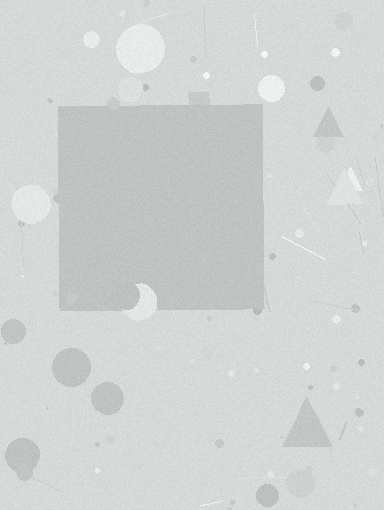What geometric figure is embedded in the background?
A square is embedded in the background.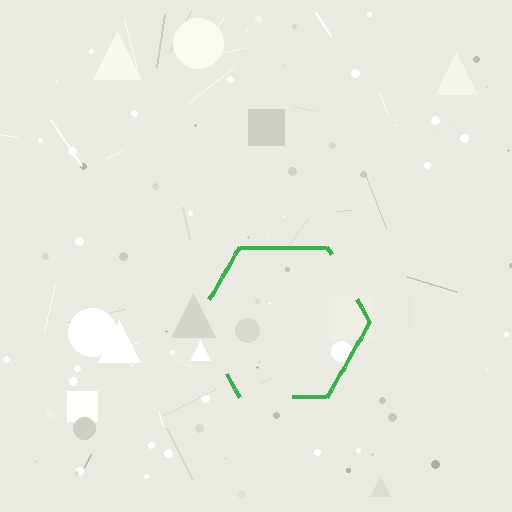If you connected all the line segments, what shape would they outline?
They would outline a hexagon.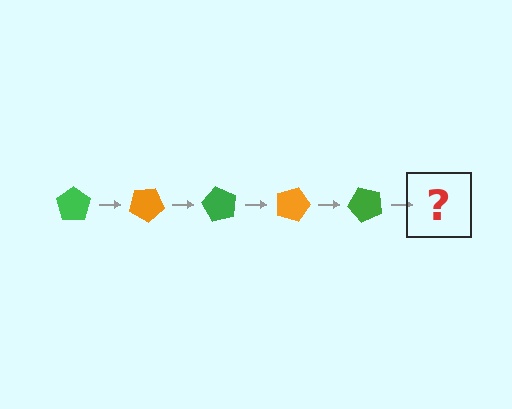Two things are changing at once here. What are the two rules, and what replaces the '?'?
The two rules are that it rotates 30 degrees each step and the color cycles through green and orange. The '?' should be an orange pentagon, rotated 150 degrees from the start.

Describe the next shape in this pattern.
It should be an orange pentagon, rotated 150 degrees from the start.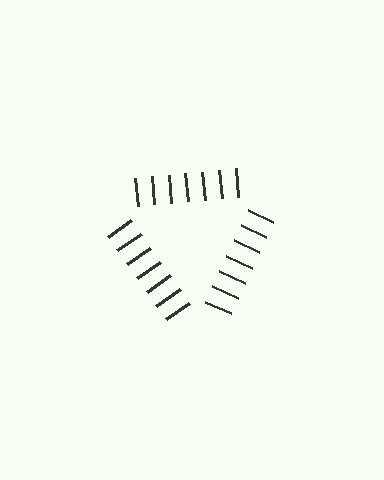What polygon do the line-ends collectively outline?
An illusory triangle — the line segments terminate on its edges but no continuous stroke is drawn.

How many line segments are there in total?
21 — 7 along each of the 3 edges.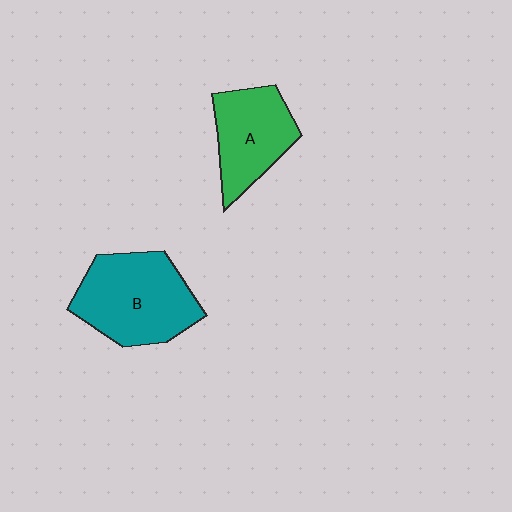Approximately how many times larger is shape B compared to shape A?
Approximately 1.4 times.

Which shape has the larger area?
Shape B (teal).